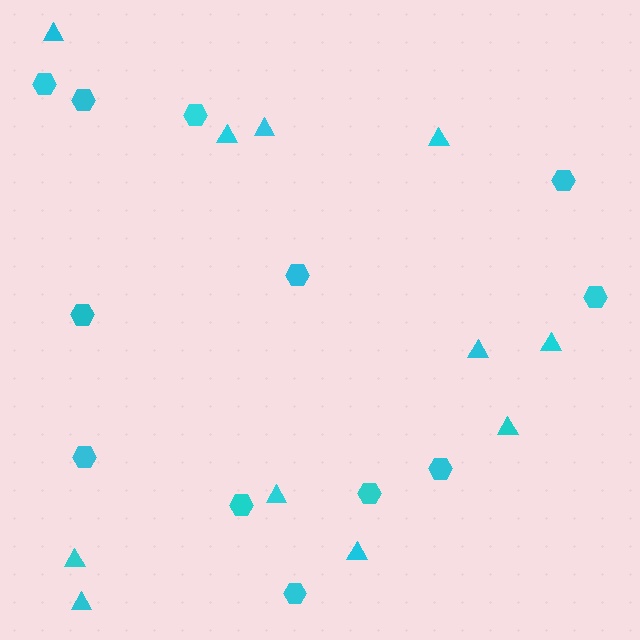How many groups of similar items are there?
There are 2 groups: one group of hexagons (12) and one group of triangles (11).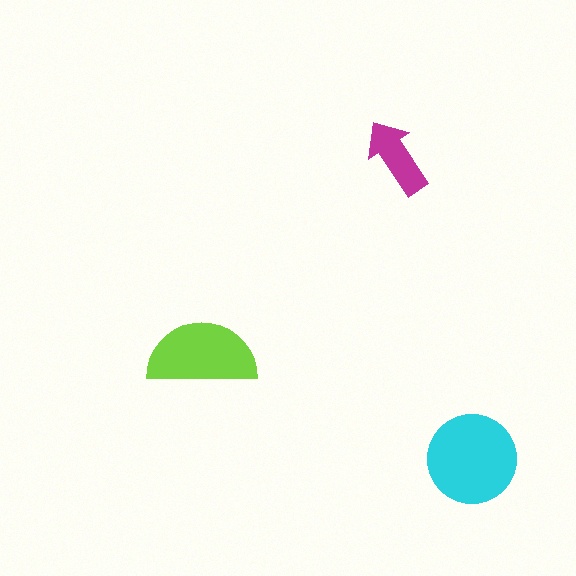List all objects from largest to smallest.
The cyan circle, the lime semicircle, the magenta arrow.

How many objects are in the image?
There are 3 objects in the image.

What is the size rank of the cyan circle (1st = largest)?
1st.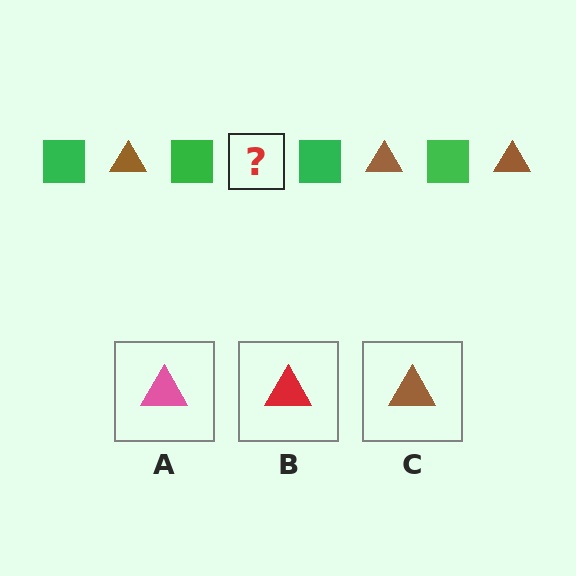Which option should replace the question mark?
Option C.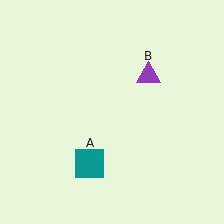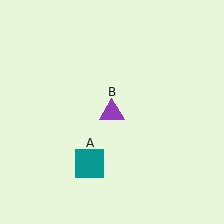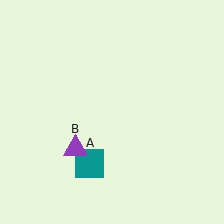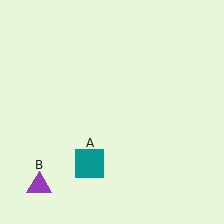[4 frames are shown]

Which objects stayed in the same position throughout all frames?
Teal square (object A) remained stationary.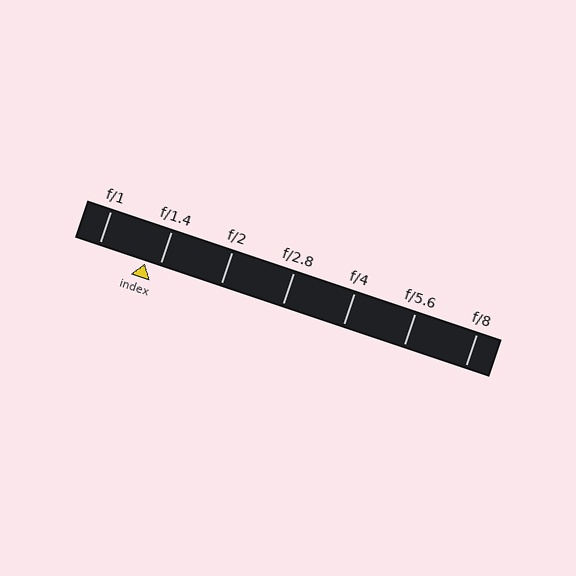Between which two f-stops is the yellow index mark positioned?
The index mark is between f/1 and f/1.4.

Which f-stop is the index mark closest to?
The index mark is closest to f/1.4.